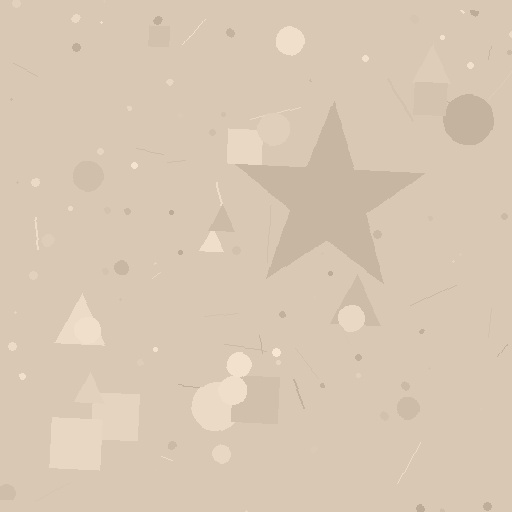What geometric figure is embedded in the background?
A star is embedded in the background.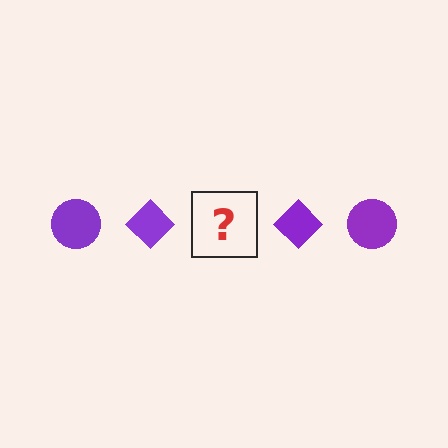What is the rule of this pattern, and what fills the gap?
The rule is that the pattern cycles through circle, diamond shapes in purple. The gap should be filled with a purple circle.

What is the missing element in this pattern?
The missing element is a purple circle.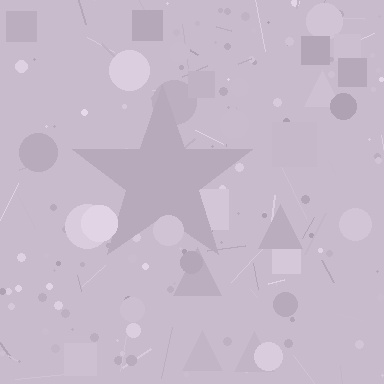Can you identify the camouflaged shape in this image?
The camouflaged shape is a star.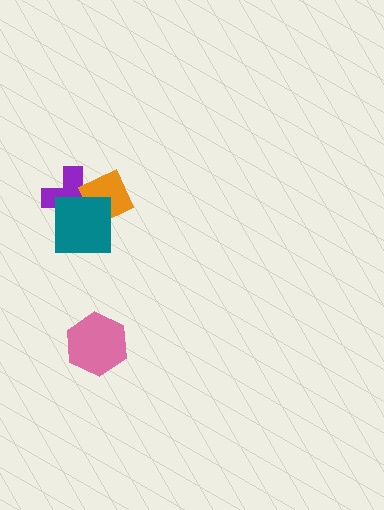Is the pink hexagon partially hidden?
No, no other shape covers it.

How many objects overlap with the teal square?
2 objects overlap with the teal square.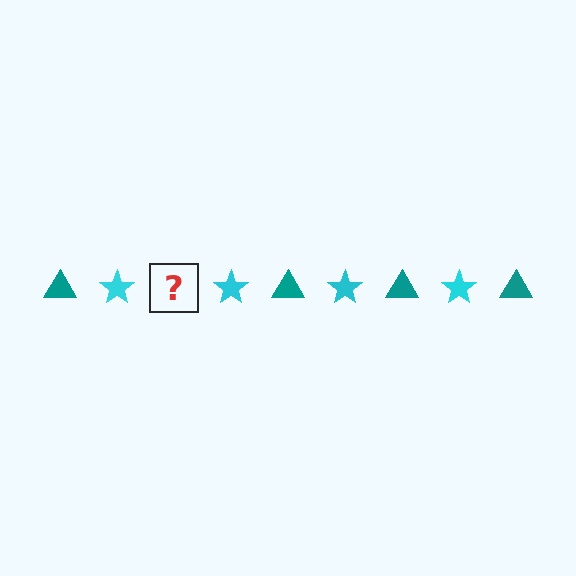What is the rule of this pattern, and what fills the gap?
The rule is that the pattern alternates between teal triangle and cyan star. The gap should be filled with a teal triangle.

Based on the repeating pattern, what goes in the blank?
The blank should be a teal triangle.